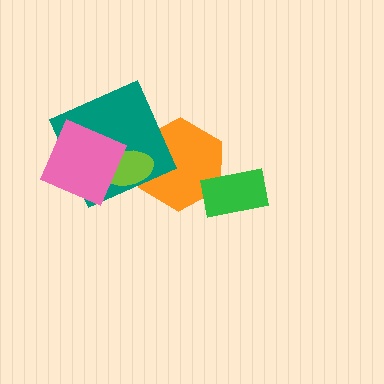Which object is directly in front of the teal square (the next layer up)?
The lime ellipse is directly in front of the teal square.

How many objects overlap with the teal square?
3 objects overlap with the teal square.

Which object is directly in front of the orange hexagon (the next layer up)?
The teal square is directly in front of the orange hexagon.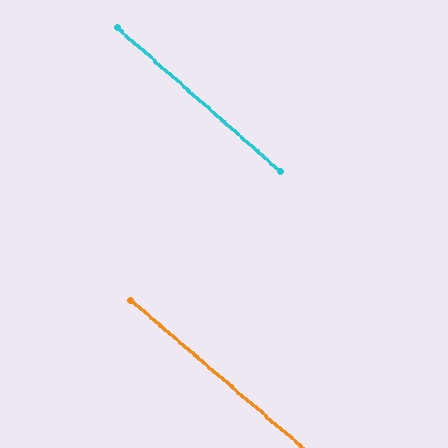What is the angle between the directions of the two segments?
Approximately 0 degrees.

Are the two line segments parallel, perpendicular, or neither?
Parallel — their directions differ by only 0.5°.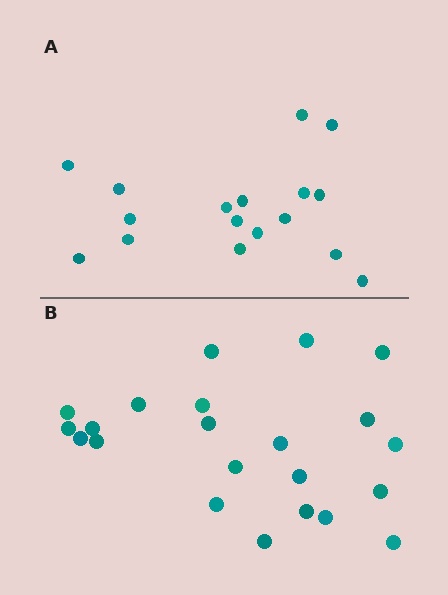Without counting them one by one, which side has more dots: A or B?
Region B (the bottom region) has more dots.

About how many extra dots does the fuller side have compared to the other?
Region B has about 5 more dots than region A.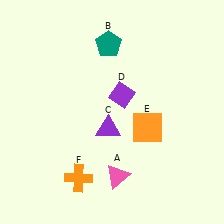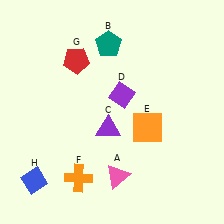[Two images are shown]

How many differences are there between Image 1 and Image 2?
There are 2 differences between the two images.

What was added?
A red pentagon (G), a blue diamond (H) were added in Image 2.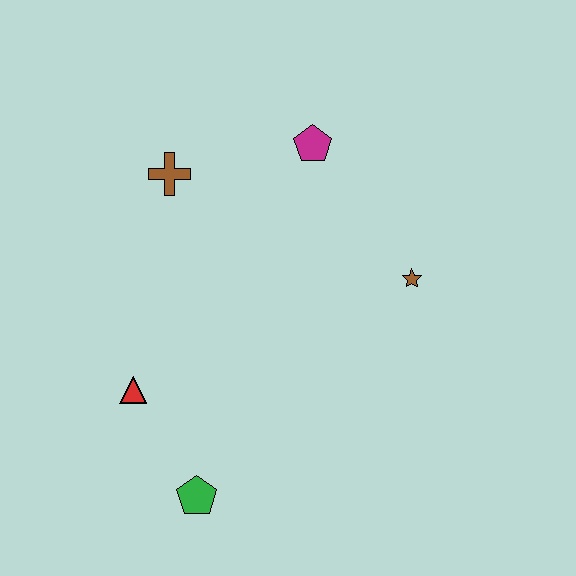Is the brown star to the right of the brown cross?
Yes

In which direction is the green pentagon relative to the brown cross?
The green pentagon is below the brown cross.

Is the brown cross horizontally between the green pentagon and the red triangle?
Yes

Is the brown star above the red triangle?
Yes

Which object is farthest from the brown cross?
The green pentagon is farthest from the brown cross.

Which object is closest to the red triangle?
The green pentagon is closest to the red triangle.